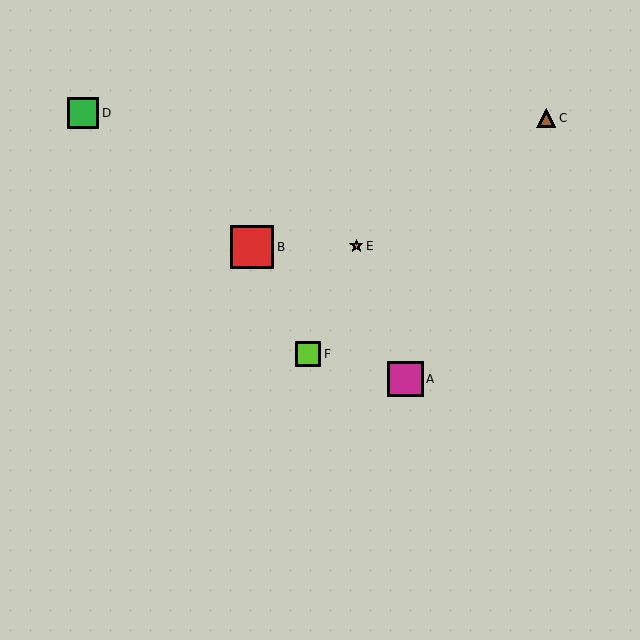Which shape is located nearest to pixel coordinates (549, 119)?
The brown triangle (labeled C) at (546, 118) is nearest to that location.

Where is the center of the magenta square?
The center of the magenta square is at (406, 379).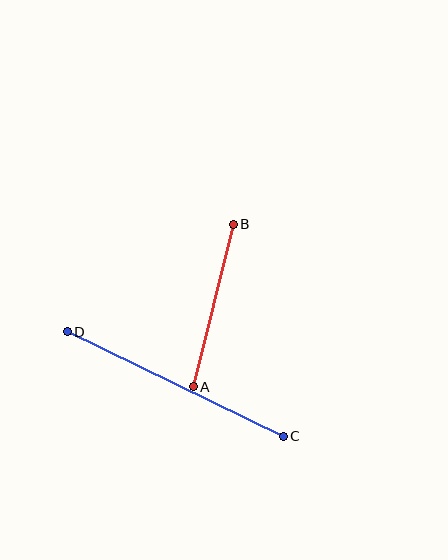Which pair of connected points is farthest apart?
Points C and D are farthest apart.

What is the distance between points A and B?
The distance is approximately 168 pixels.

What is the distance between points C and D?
The distance is approximately 240 pixels.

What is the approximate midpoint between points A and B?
The midpoint is at approximately (213, 306) pixels.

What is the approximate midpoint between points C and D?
The midpoint is at approximately (175, 384) pixels.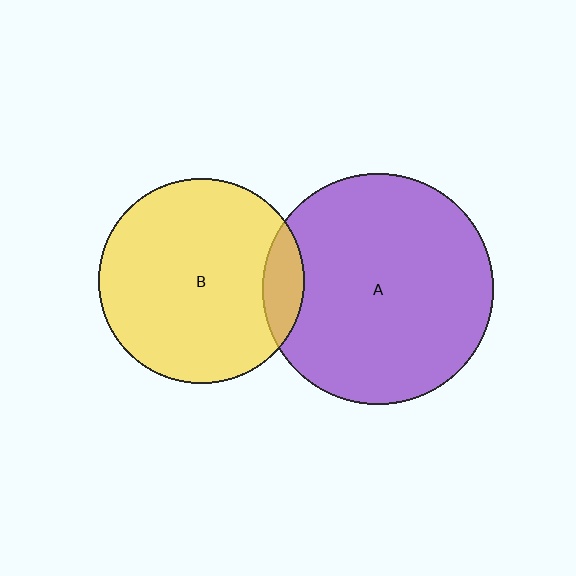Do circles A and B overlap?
Yes.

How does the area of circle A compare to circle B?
Approximately 1.3 times.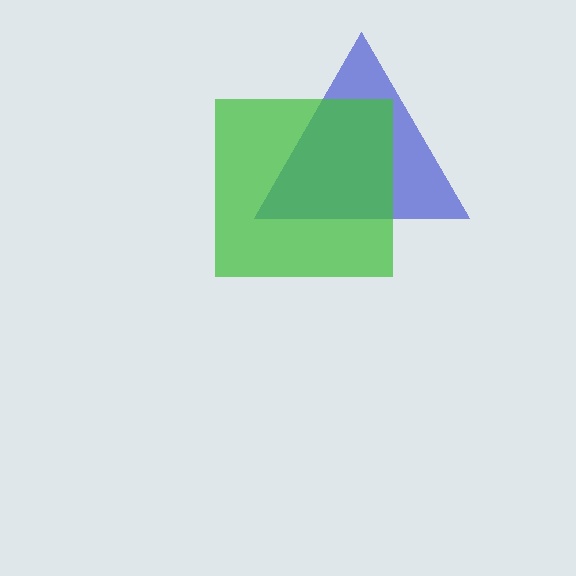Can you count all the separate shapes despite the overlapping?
Yes, there are 2 separate shapes.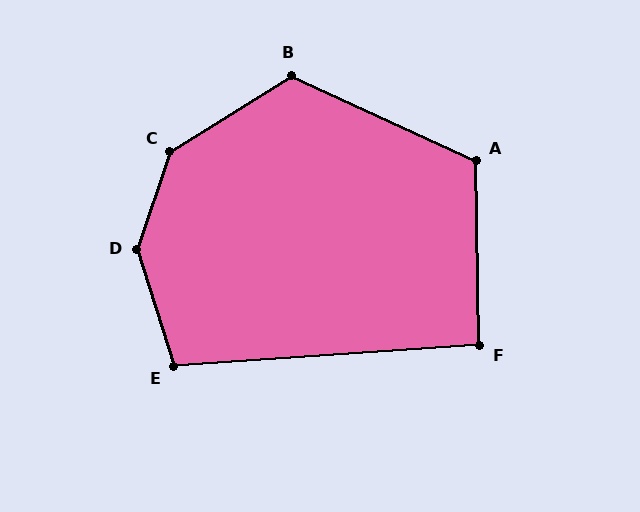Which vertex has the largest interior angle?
D, at approximately 144 degrees.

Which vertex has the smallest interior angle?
F, at approximately 93 degrees.